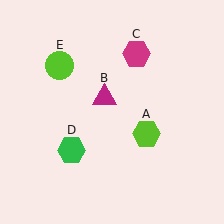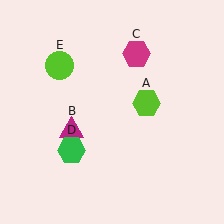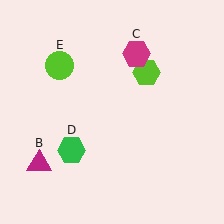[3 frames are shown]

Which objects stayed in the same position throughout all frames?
Magenta hexagon (object C) and green hexagon (object D) and lime circle (object E) remained stationary.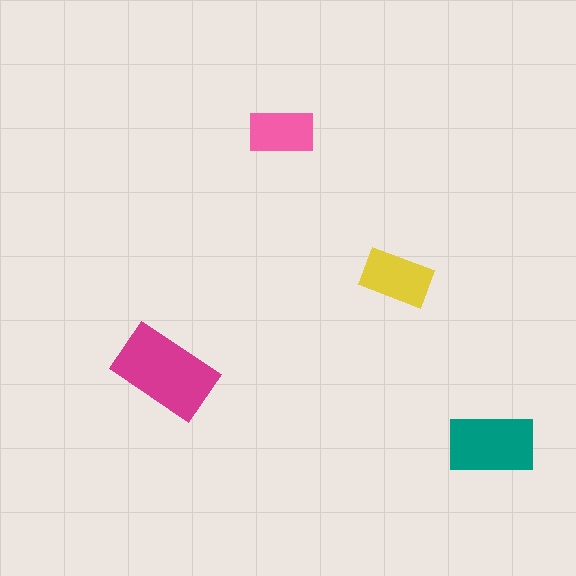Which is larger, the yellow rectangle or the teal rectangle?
The teal one.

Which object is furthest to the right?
The teal rectangle is rightmost.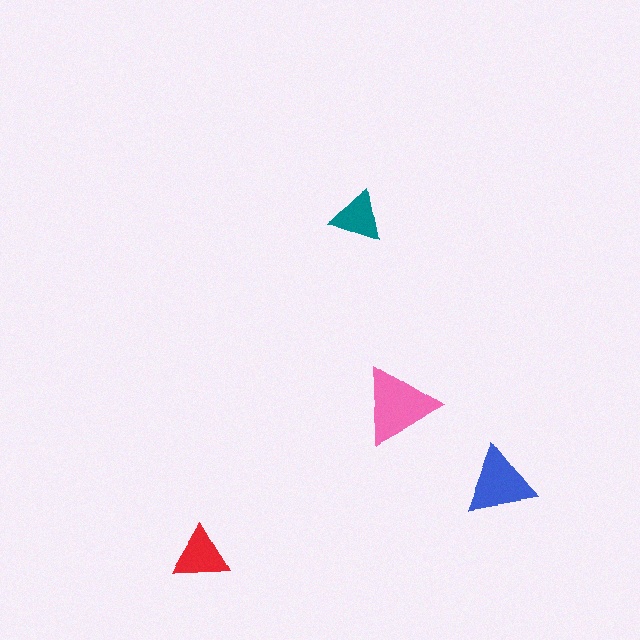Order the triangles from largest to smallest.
the pink one, the blue one, the red one, the teal one.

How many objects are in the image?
There are 4 objects in the image.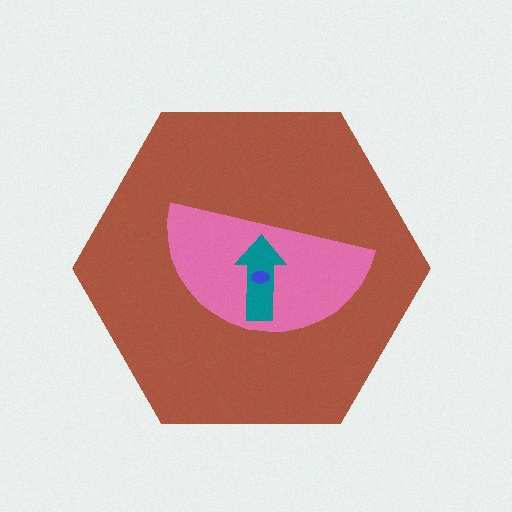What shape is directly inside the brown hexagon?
The pink semicircle.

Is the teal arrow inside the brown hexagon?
Yes.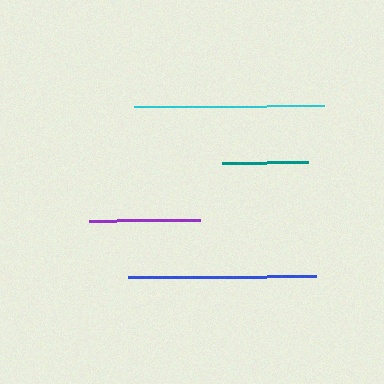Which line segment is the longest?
The cyan line is the longest at approximately 190 pixels.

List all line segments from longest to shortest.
From longest to shortest: cyan, blue, purple, teal.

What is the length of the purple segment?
The purple segment is approximately 111 pixels long.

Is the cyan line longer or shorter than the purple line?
The cyan line is longer than the purple line.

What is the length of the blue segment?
The blue segment is approximately 188 pixels long.